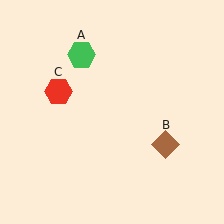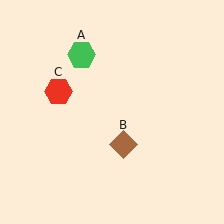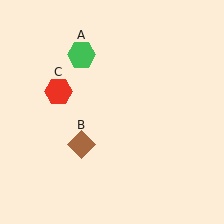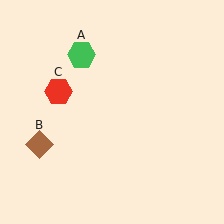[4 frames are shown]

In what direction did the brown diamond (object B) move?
The brown diamond (object B) moved left.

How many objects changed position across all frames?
1 object changed position: brown diamond (object B).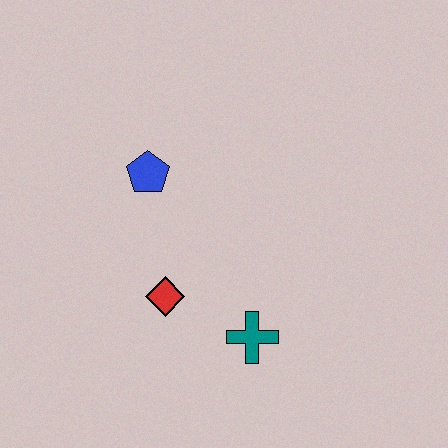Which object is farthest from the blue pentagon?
The teal cross is farthest from the blue pentagon.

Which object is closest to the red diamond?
The teal cross is closest to the red diamond.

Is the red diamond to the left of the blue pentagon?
No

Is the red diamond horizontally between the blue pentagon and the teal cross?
Yes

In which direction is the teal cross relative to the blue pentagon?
The teal cross is below the blue pentagon.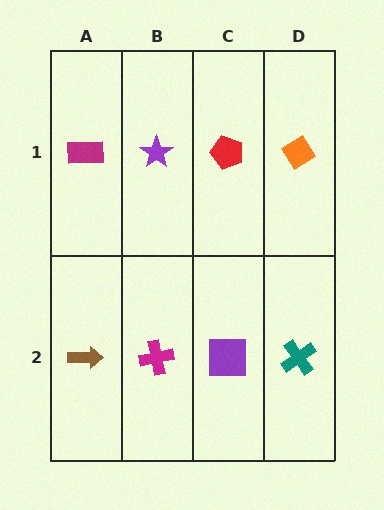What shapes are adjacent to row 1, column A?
A brown arrow (row 2, column A), a purple star (row 1, column B).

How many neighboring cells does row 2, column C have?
3.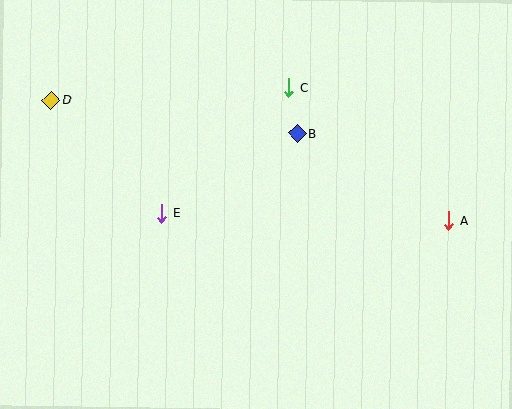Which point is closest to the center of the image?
Point B at (297, 133) is closest to the center.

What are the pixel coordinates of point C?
Point C is at (289, 88).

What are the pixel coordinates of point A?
Point A is at (448, 221).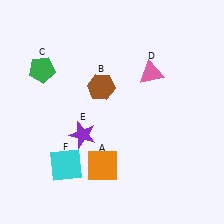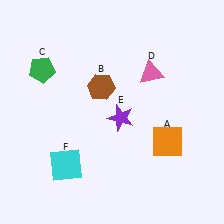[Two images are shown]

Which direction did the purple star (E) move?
The purple star (E) moved right.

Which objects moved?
The objects that moved are: the orange square (A), the purple star (E).